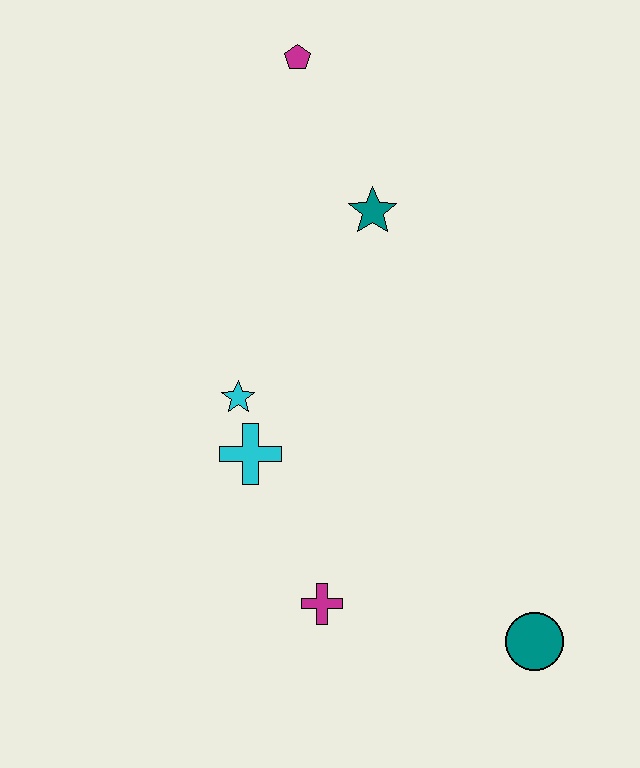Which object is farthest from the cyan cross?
The magenta pentagon is farthest from the cyan cross.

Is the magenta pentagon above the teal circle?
Yes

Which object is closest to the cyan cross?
The cyan star is closest to the cyan cross.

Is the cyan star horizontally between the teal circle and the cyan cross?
No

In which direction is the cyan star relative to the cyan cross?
The cyan star is above the cyan cross.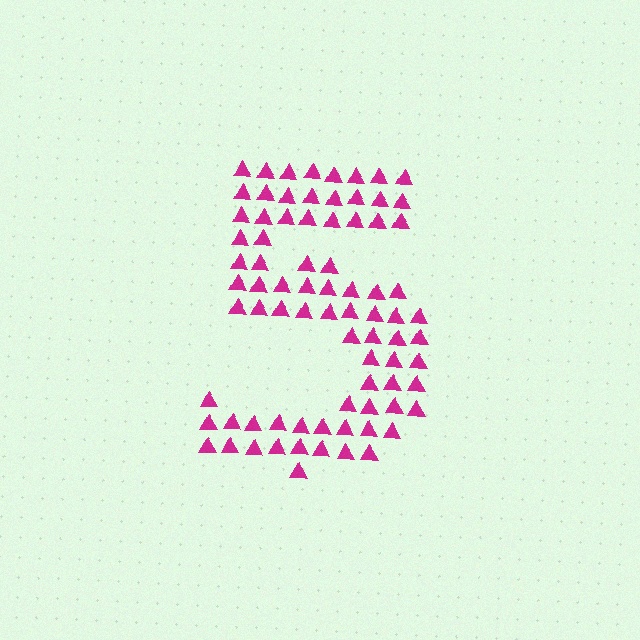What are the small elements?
The small elements are triangles.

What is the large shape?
The large shape is the digit 5.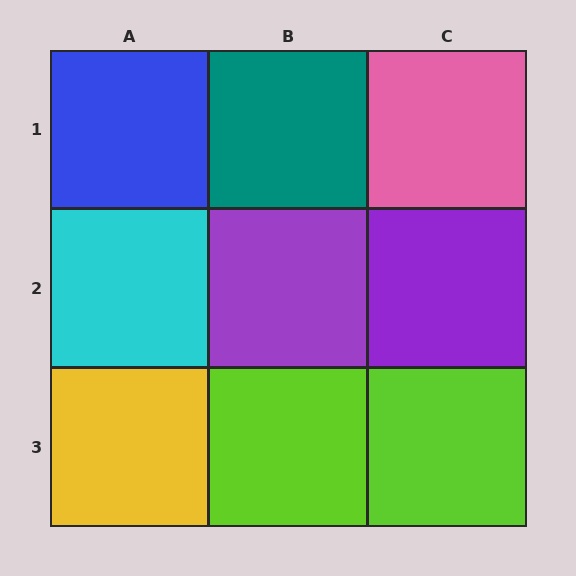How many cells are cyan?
1 cell is cyan.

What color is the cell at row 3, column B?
Lime.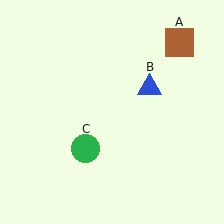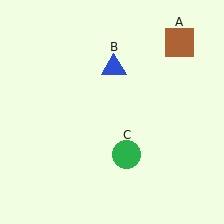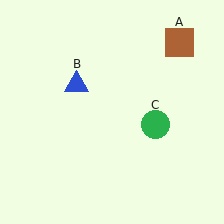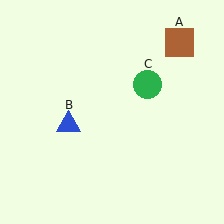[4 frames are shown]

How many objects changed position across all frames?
2 objects changed position: blue triangle (object B), green circle (object C).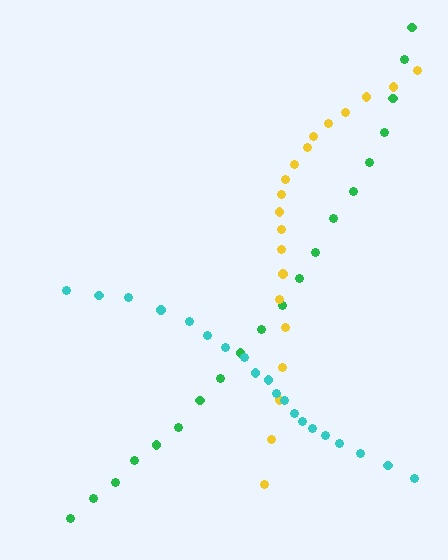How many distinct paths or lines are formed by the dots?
There are 3 distinct paths.